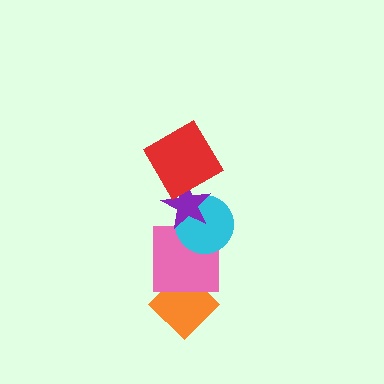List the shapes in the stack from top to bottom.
From top to bottom: the red diamond, the purple star, the cyan circle, the pink square, the orange diamond.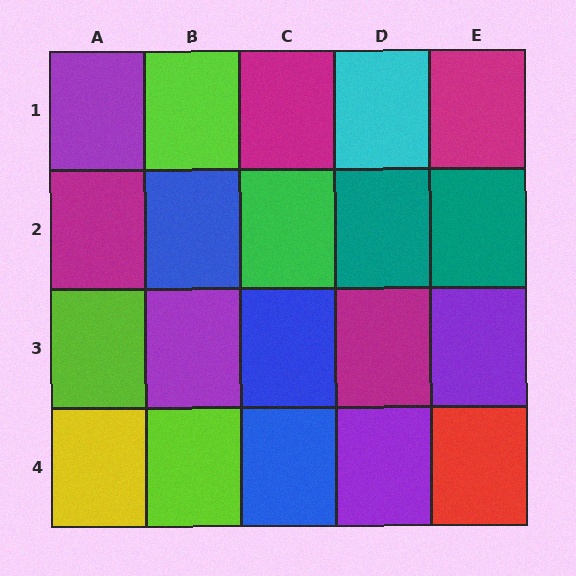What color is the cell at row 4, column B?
Lime.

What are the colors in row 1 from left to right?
Purple, lime, magenta, cyan, magenta.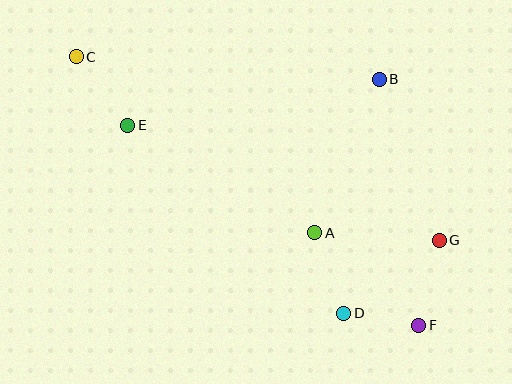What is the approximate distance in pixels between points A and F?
The distance between A and F is approximately 139 pixels.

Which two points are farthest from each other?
Points C and F are farthest from each other.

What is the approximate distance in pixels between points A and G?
The distance between A and G is approximately 125 pixels.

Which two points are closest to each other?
Points D and F are closest to each other.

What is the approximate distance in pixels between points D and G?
The distance between D and G is approximately 120 pixels.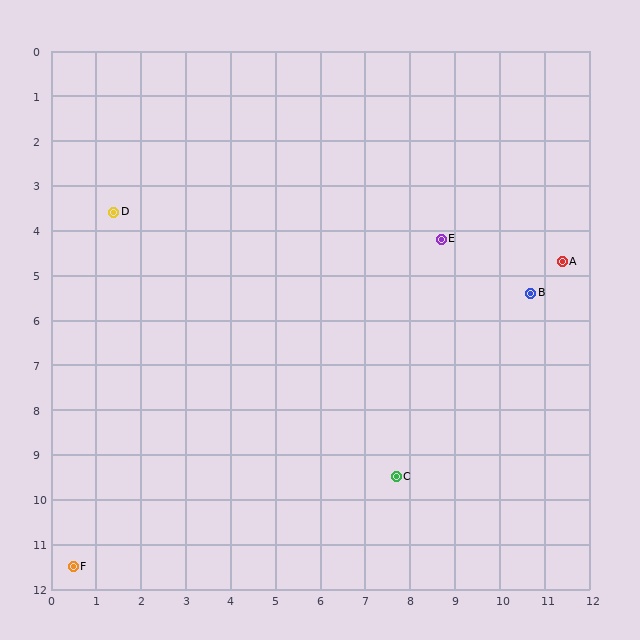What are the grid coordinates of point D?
Point D is at approximately (1.4, 3.6).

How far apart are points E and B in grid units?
Points E and B are about 2.3 grid units apart.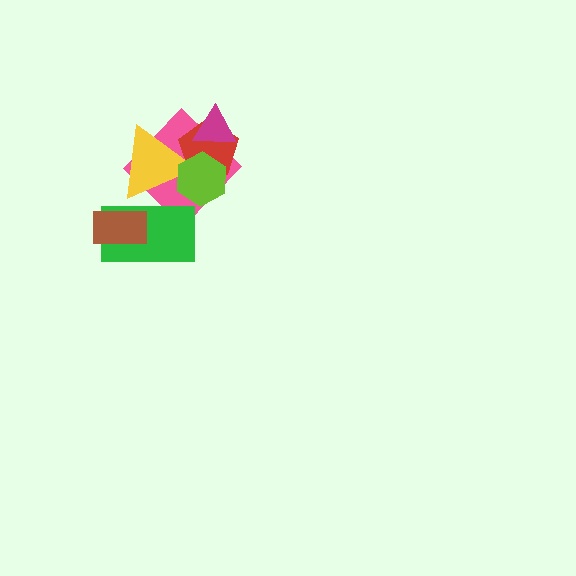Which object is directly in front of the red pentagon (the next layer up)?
The magenta triangle is directly in front of the red pentagon.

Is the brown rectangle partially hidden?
No, no other shape covers it.